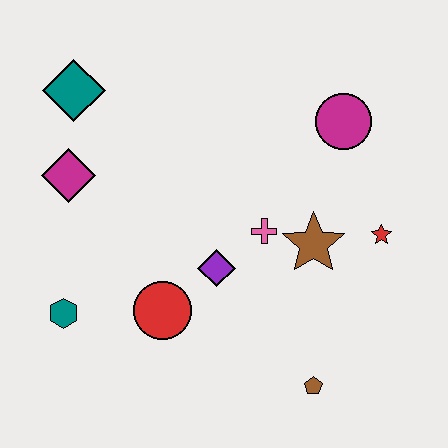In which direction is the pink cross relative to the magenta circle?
The pink cross is below the magenta circle.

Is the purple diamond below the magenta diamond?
Yes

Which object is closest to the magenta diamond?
The teal diamond is closest to the magenta diamond.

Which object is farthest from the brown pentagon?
The teal diamond is farthest from the brown pentagon.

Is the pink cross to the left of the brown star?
Yes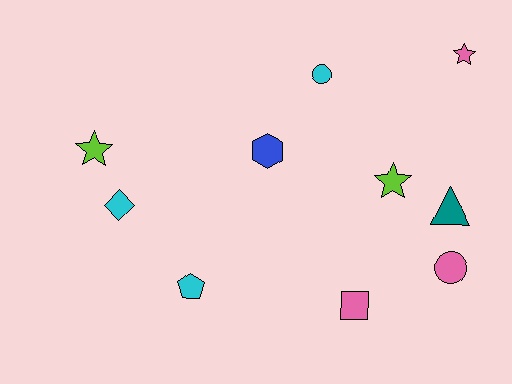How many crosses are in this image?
There are no crosses.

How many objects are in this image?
There are 10 objects.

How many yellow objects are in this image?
There are no yellow objects.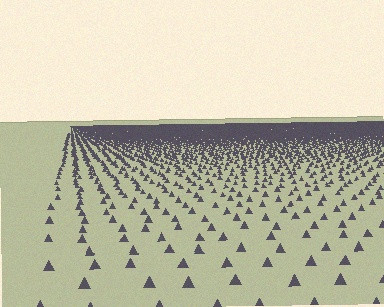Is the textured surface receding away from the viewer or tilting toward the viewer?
The surface is receding away from the viewer. Texture elements get smaller and denser toward the top.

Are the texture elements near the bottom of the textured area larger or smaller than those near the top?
Larger. Near the bottom, elements are closer to the viewer and appear at a bigger on-screen size.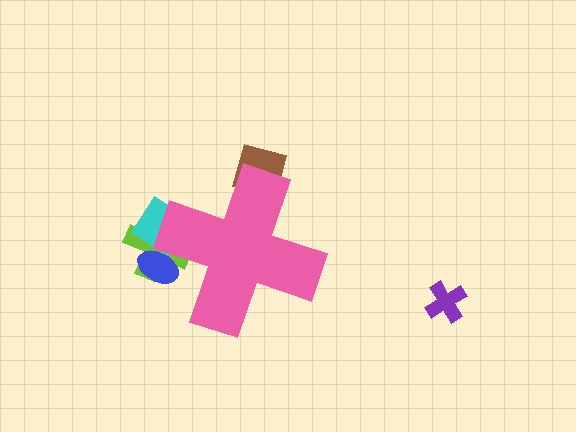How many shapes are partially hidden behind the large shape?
4 shapes are partially hidden.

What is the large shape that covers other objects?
A pink cross.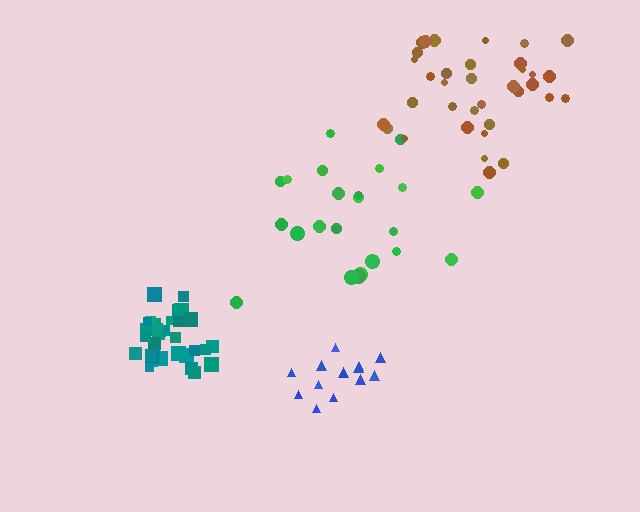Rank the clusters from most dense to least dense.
teal, blue, brown, green.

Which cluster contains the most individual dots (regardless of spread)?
Brown (35).